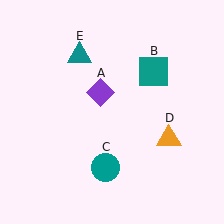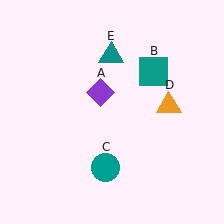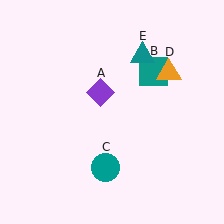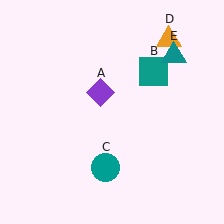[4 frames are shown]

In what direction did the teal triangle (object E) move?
The teal triangle (object E) moved right.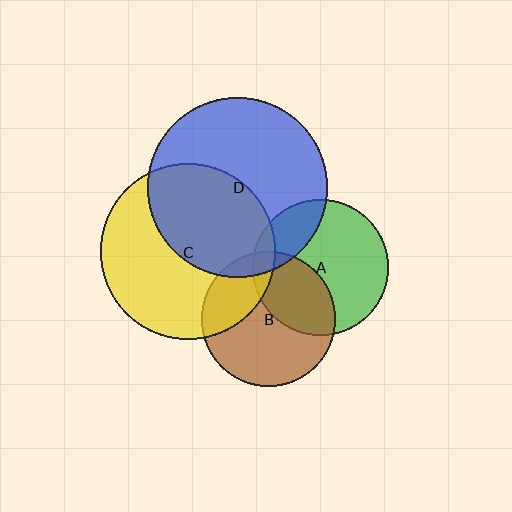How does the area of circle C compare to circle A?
Approximately 1.7 times.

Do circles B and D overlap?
Yes.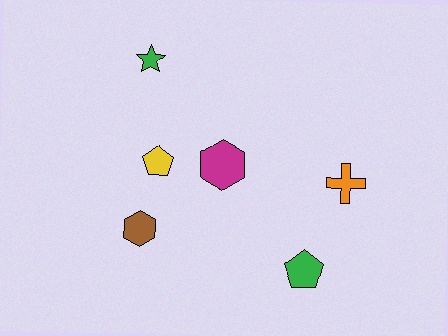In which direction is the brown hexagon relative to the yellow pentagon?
The brown hexagon is below the yellow pentagon.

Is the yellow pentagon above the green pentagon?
Yes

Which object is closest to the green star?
The yellow pentagon is closest to the green star.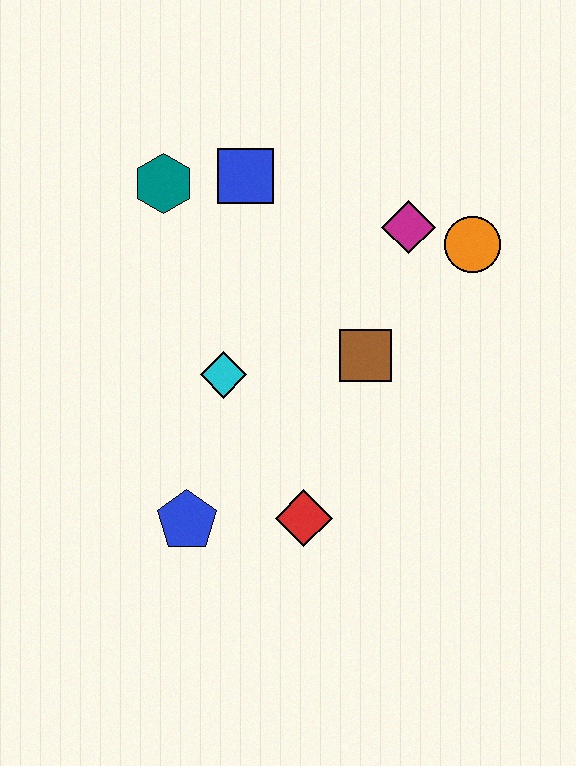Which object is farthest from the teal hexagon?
The red diamond is farthest from the teal hexagon.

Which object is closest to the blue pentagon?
The red diamond is closest to the blue pentagon.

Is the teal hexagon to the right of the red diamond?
No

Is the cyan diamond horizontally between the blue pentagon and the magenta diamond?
Yes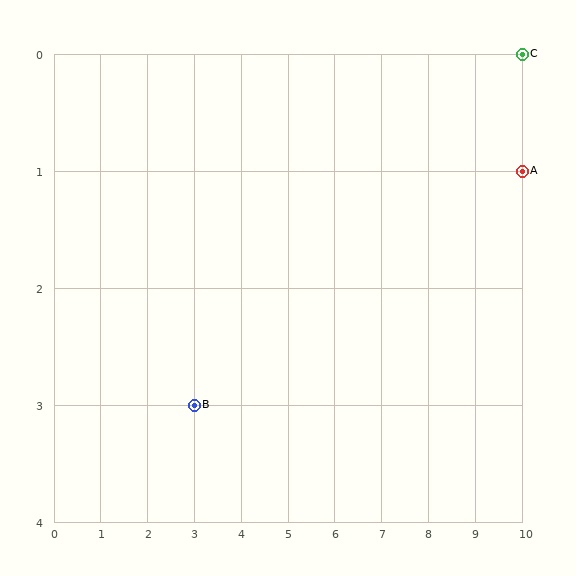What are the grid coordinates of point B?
Point B is at grid coordinates (3, 3).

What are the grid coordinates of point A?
Point A is at grid coordinates (10, 1).